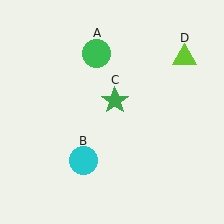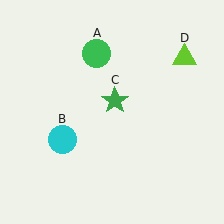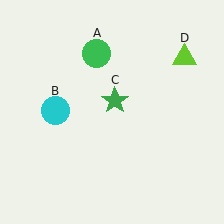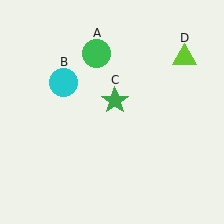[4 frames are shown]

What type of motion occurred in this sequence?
The cyan circle (object B) rotated clockwise around the center of the scene.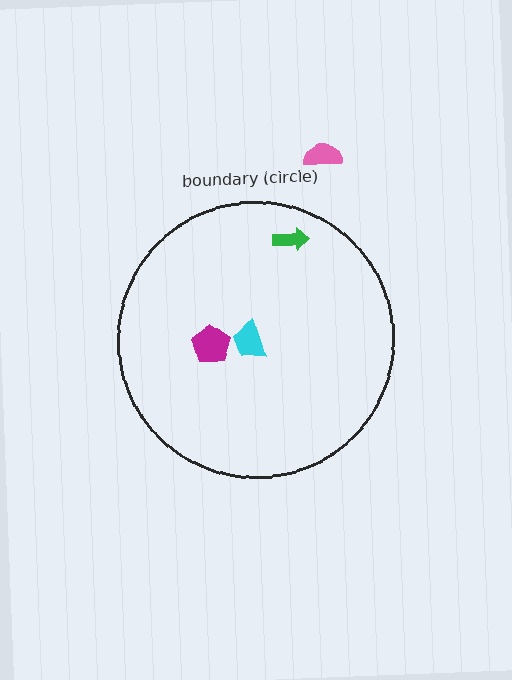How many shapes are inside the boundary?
3 inside, 1 outside.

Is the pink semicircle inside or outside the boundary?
Outside.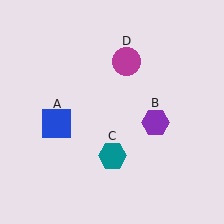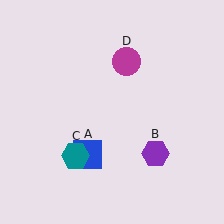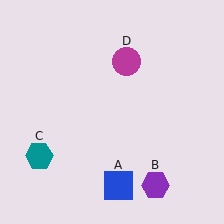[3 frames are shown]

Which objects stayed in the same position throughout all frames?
Magenta circle (object D) remained stationary.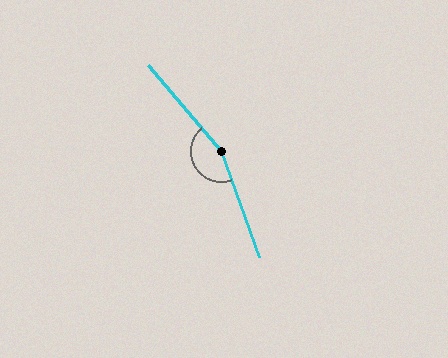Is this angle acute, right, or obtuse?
It is obtuse.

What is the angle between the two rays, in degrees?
Approximately 160 degrees.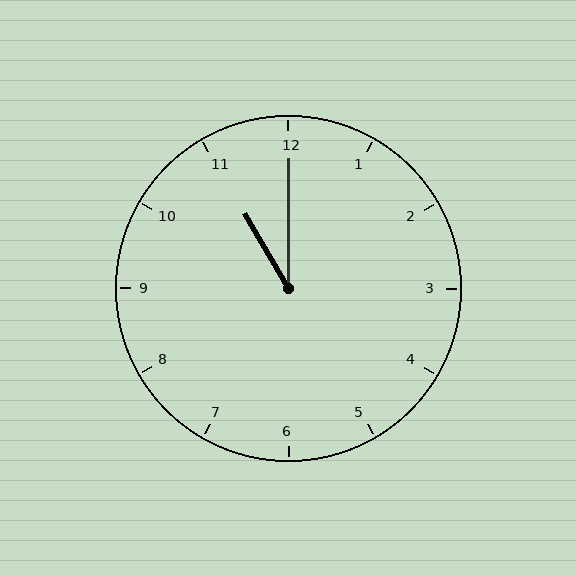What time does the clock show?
11:00.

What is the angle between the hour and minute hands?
Approximately 30 degrees.